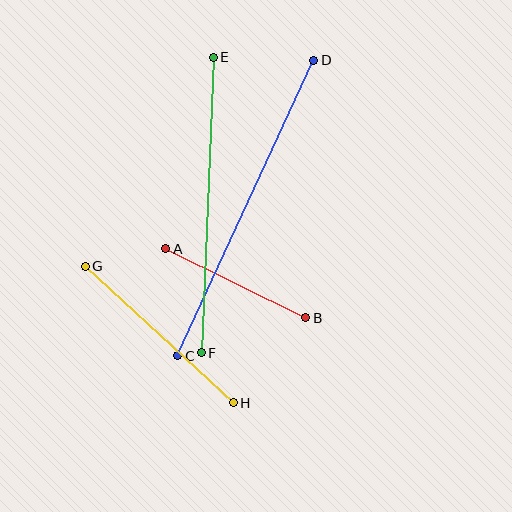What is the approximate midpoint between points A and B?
The midpoint is at approximately (236, 283) pixels.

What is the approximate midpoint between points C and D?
The midpoint is at approximately (246, 208) pixels.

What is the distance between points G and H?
The distance is approximately 201 pixels.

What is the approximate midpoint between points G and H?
The midpoint is at approximately (159, 334) pixels.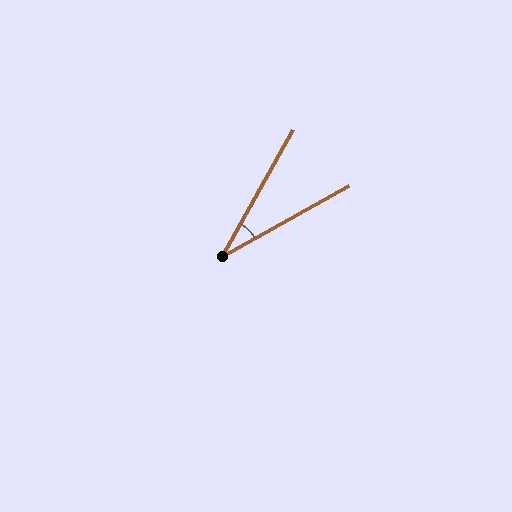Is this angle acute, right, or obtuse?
It is acute.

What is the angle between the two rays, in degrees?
Approximately 31 degrees.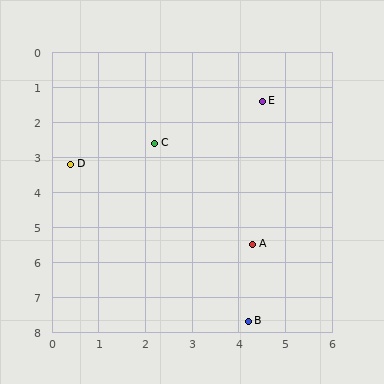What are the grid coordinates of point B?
Point B is at approximately (4.2, 7.7).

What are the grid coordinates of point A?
Point A is at approximately (4.3, 5.5).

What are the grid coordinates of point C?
Point C is at approximately (2.2, 2.6).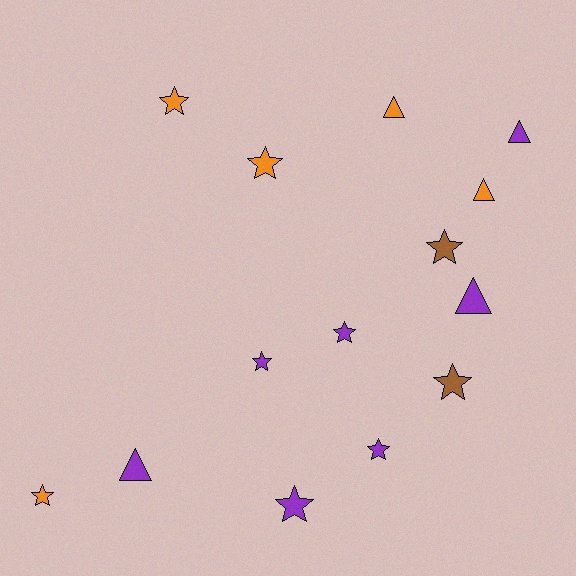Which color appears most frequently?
Purple, with 7 objects.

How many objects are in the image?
There are 14 objects.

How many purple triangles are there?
There are 3 purple triangles.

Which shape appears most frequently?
Star, with 9 objects.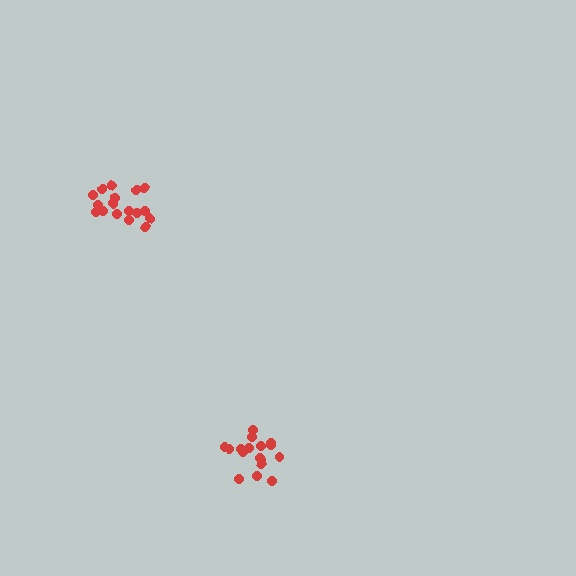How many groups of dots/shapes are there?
There are 2 groups.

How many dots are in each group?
Group 1: 17 dots, Group 2: 17 dots (34 total).